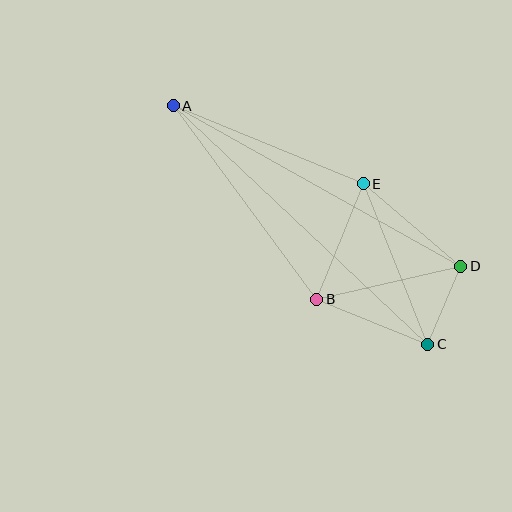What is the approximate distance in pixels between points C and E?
The distance between C and E is approximately 173 pixels.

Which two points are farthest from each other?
Points A and C are farthest from each other.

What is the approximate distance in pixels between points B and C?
The distance between B and C is approximately 119 pixels.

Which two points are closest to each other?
Points C and D are closest to each other.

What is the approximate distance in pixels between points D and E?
The distance between D and E is approximately 128 pixels.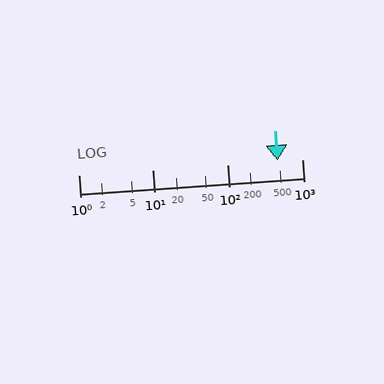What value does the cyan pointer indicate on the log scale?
The pointer indicates approximately 470.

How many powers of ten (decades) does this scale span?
The scale spans 3 decades, from 1 to 1000.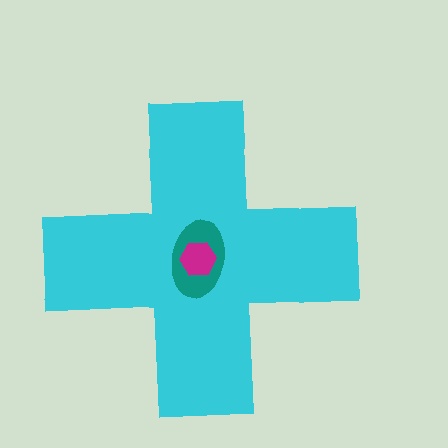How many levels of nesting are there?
3.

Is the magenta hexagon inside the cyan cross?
Yes.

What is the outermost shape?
The cyan cross.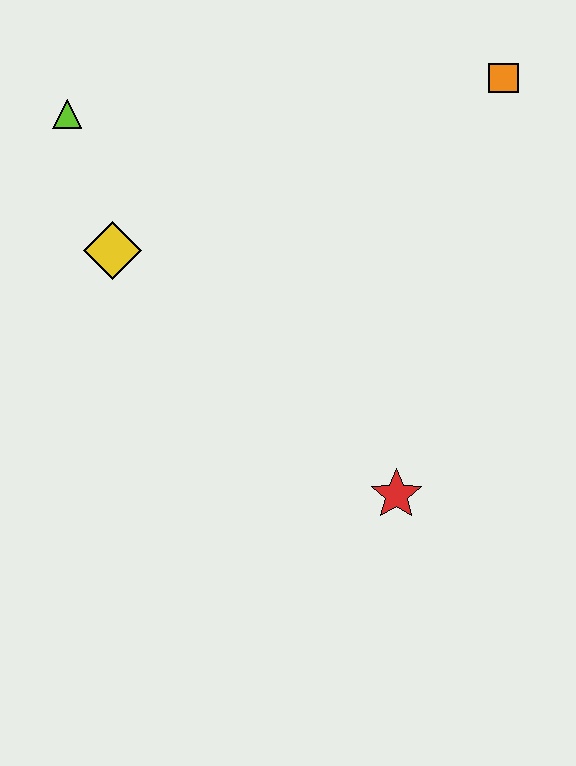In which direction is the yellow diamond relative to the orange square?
The yellow diamond is to the left of the orange square.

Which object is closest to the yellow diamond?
The lime triangle is closest to the yellow diamond.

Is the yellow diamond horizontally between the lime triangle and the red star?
Yes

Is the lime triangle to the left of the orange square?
Yes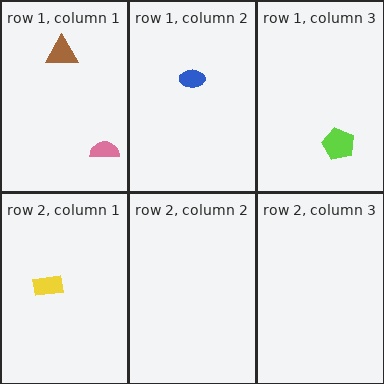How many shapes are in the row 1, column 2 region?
1.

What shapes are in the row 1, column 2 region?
The blue ellipse.